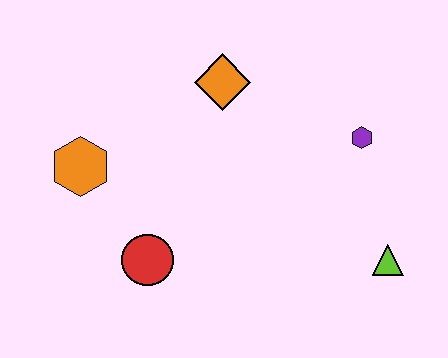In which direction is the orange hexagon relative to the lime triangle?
The orange hexagon is to the left of the lime triangle.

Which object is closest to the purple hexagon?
The lime triangle is closest to the purple hexagon.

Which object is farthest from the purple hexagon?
The orange hexagon is farthest from the purple hexagon.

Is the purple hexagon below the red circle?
No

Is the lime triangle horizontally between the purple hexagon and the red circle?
No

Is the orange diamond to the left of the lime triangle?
Yes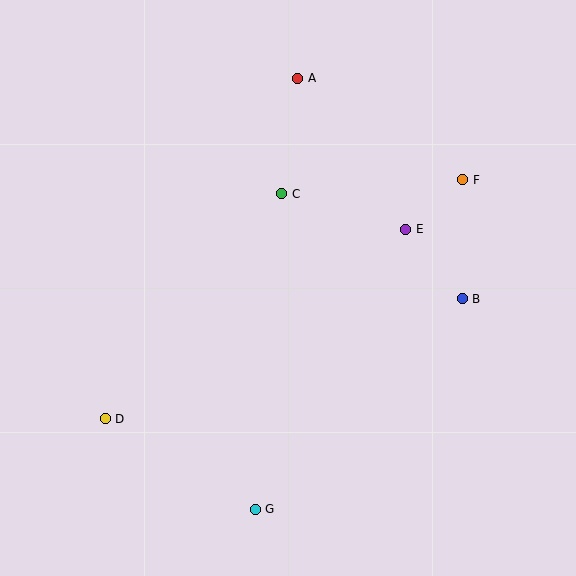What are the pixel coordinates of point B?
Point B is at (462, 299).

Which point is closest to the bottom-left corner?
Point D is closest to the bottom-left corner.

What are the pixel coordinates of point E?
Point E is at (406, 229).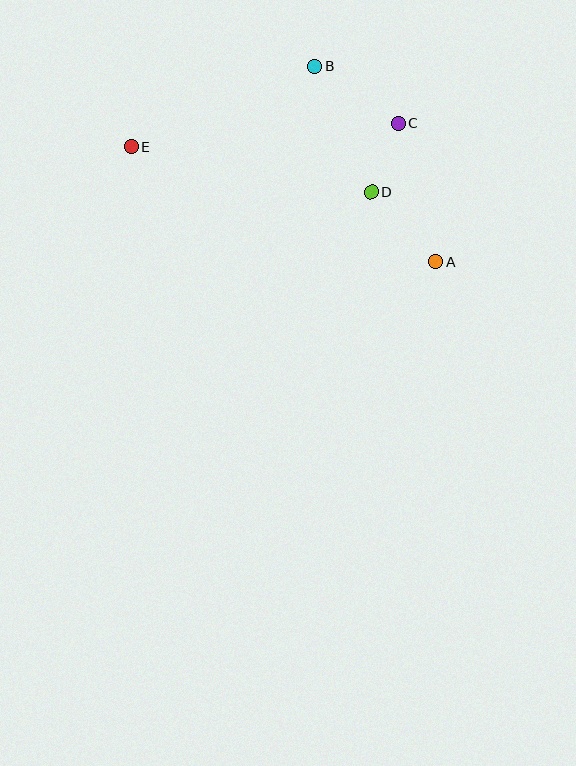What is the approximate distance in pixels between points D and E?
The distance between D and E is approximately 244 pixels.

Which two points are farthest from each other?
Points A and E are farthest from each other.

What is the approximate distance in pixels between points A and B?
The distance between A and B is approximately 230 pixels.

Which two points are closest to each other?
Points C and D are closest to each other.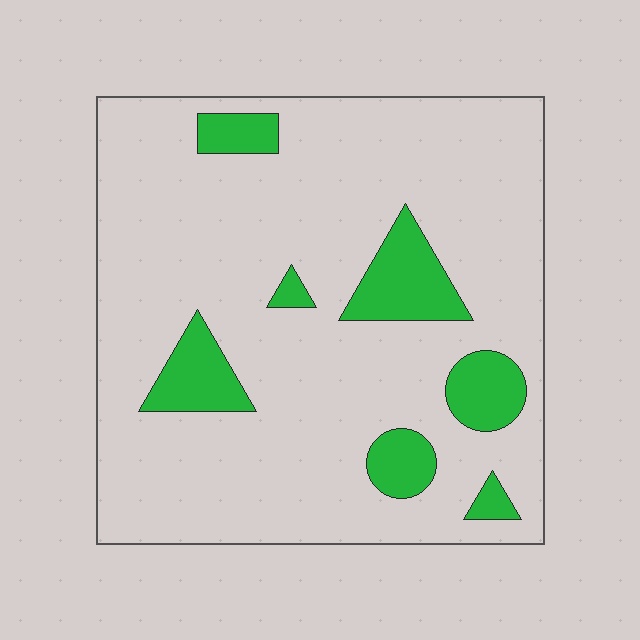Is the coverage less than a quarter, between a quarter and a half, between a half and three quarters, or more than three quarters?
Less than a quarter.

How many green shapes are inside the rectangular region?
7.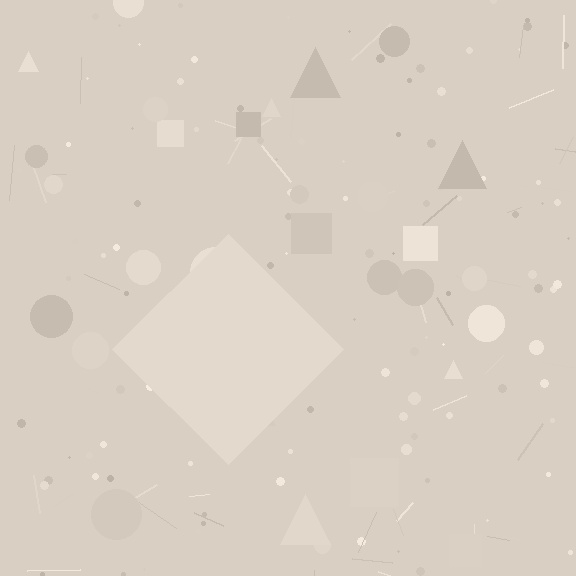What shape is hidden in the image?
A diamond is hidden in the image.